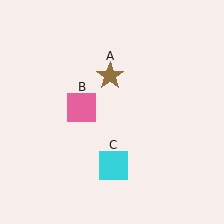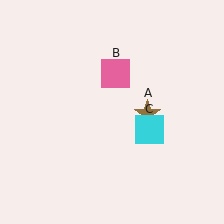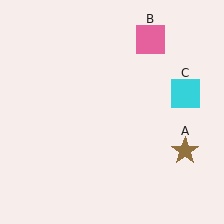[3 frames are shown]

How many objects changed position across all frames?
3 objects changed position: brown star (object A), pink square (object B), cyan square (object C).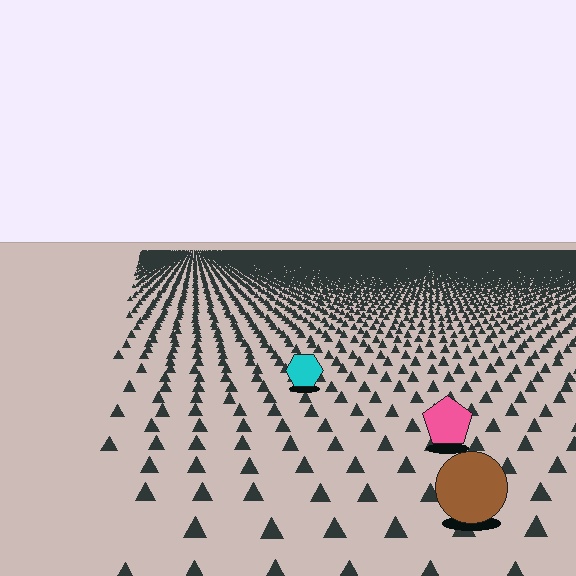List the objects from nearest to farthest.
From nearest to farthest: the brown circle, the pink pentagon, the cyan hexagon.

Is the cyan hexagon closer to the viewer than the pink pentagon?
No. The pink pentagon is closer — you can tell from the texture gradient: the ground texture is coarser near it.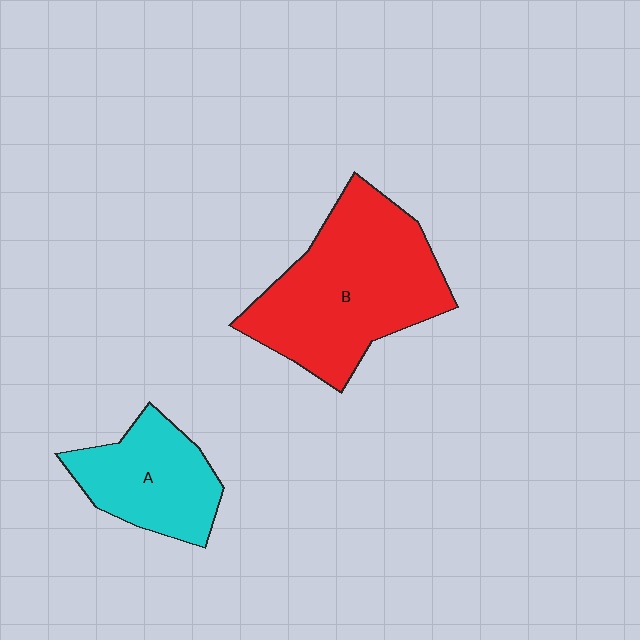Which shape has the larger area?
Shape B (red).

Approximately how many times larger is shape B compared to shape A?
Approximately 1.8 times.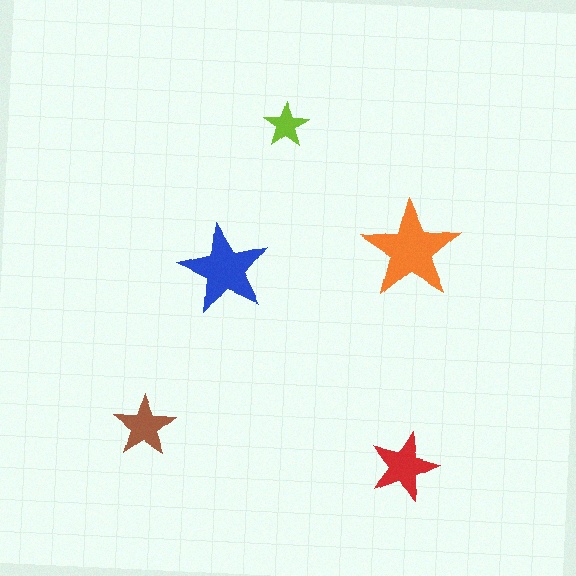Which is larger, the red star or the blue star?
The blue one.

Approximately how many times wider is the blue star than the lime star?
About 2 times wider.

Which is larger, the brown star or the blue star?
The blue one.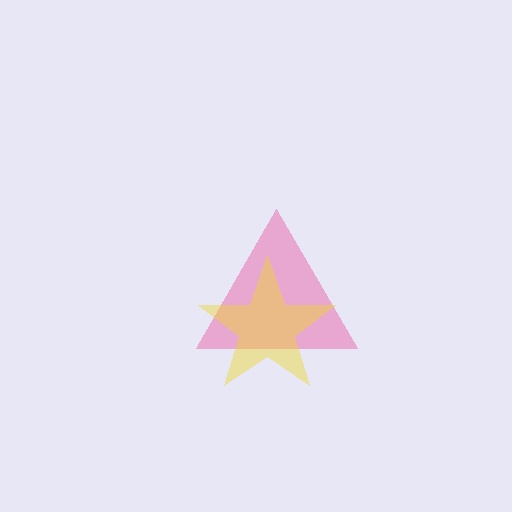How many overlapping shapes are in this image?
There are 2 overlapping shapes in the image.